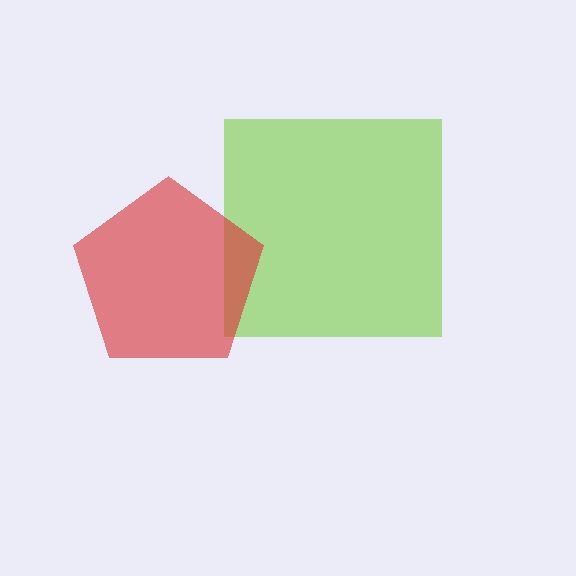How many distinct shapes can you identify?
There are 2 distinct shapes: a lime square, a red pentagon.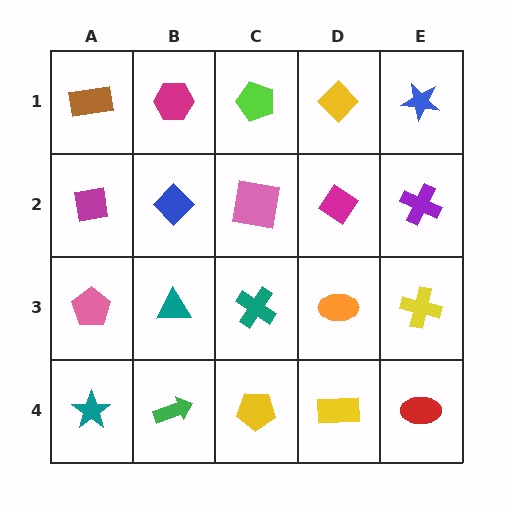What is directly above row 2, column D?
A yellow diamond.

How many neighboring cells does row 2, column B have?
4.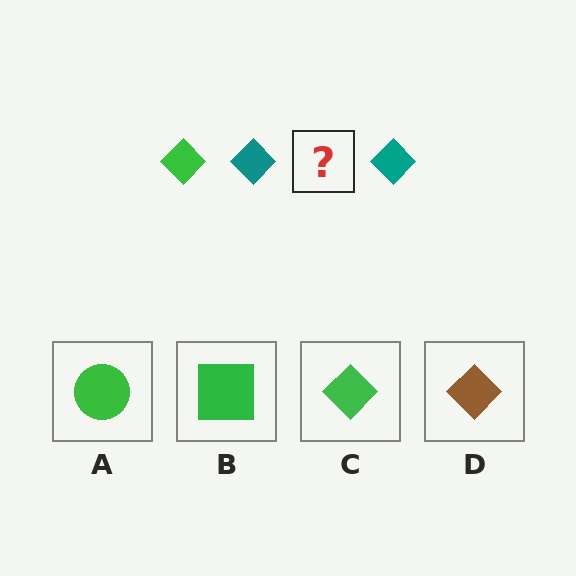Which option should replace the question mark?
Option C.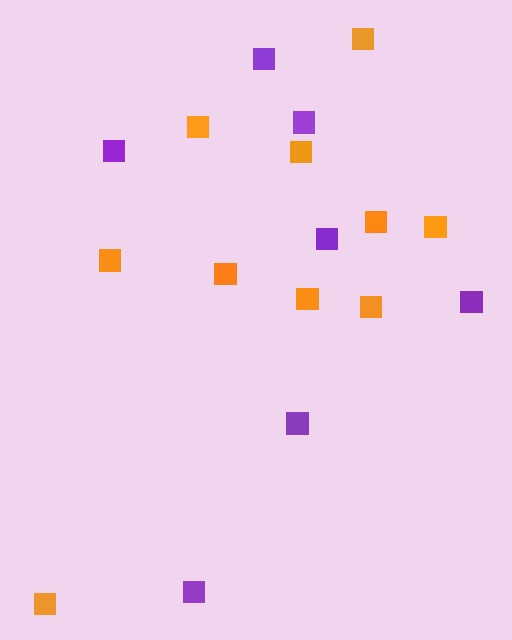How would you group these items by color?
There are 2 groups: one group of purple squares (7) and one group of orange squares (10).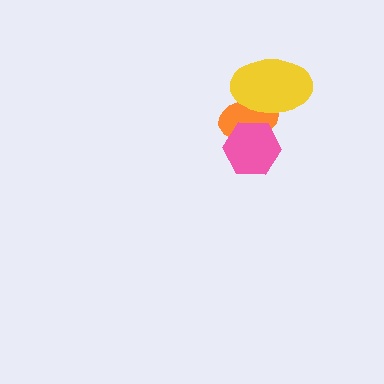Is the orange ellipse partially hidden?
Yes, it is partially covered by another shape.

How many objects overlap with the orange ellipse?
2 objects overlap with the orange ellipse.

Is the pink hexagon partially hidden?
No, no other shape covers it.